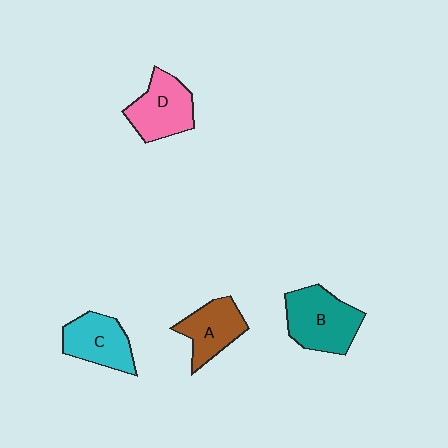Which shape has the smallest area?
Shape A (brown).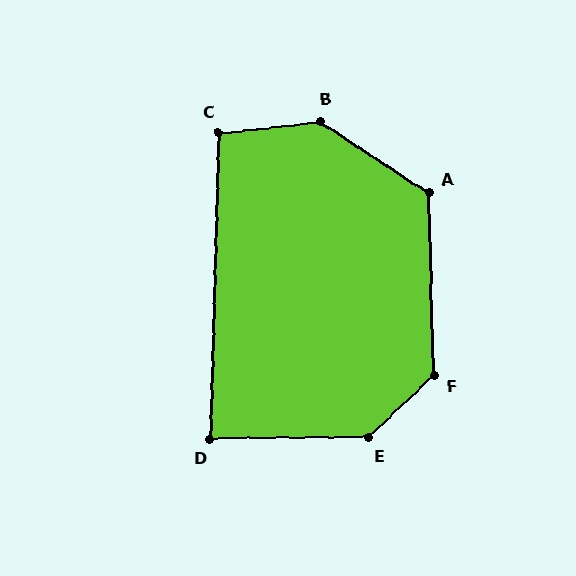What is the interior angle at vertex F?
Approximately 132 degrees (obtuse).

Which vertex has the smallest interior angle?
D, at approximately 88 degrees.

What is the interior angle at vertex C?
Approximately 98 degrees (obtuse).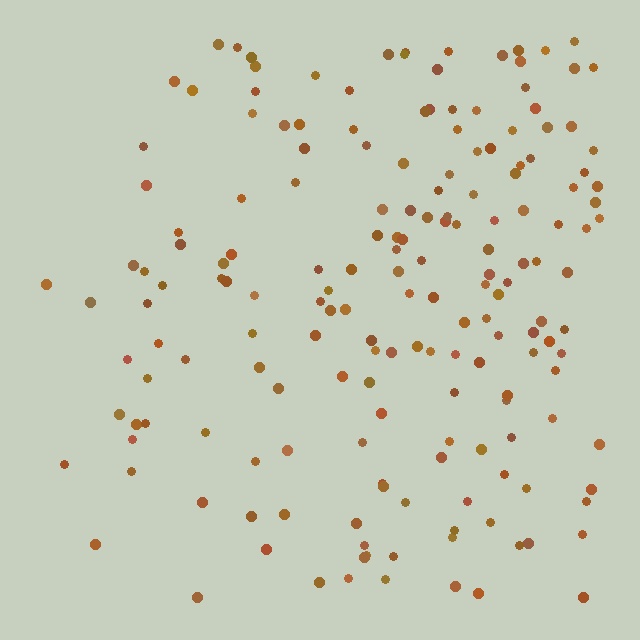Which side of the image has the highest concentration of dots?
The right.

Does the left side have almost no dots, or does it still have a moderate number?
Still a moderate number, just noticeably fewer than the right.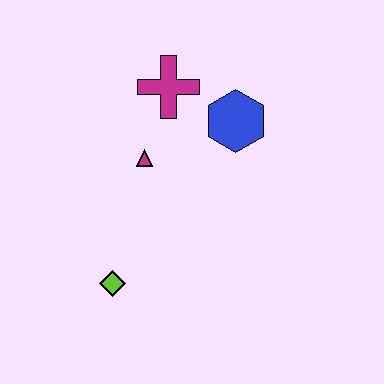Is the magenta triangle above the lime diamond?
Yes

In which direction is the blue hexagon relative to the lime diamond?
The blue hexagon is above the lime diamond.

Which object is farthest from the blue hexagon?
The lime diamond is farthest from the blue hexagon.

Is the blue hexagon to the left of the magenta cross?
No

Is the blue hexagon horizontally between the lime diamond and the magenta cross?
No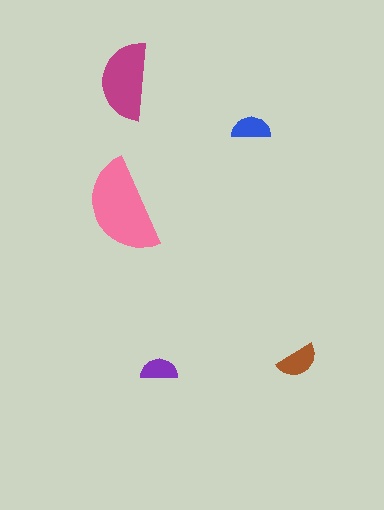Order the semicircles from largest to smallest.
the pink one, the magenta one, the brown one, the blue one, the purple one.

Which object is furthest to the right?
The brown semicircle is rightmost.